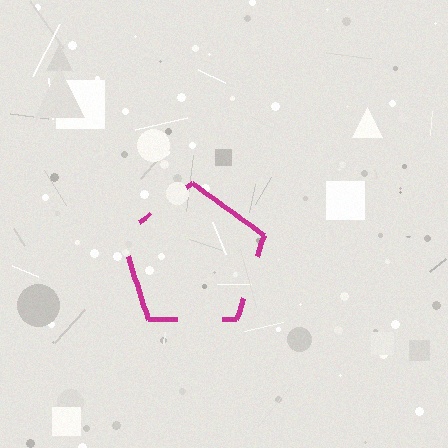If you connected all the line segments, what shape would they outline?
They would outline a pentagon.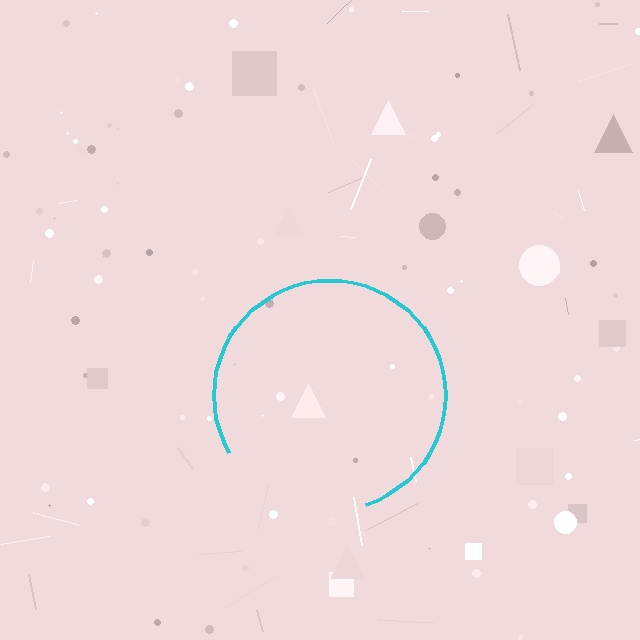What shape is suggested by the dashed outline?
The dashed outline suggests a circle.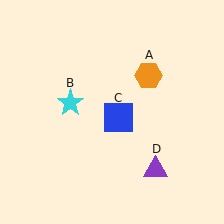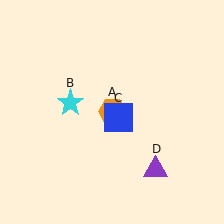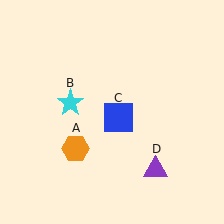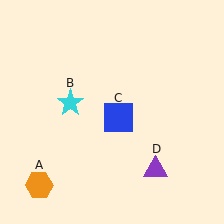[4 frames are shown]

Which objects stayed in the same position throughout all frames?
Cyan star (object B) and blue square (object C) and purple triangle (object D) remained stationary.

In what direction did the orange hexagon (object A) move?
The orange hexagon (object A) moved down and to the left.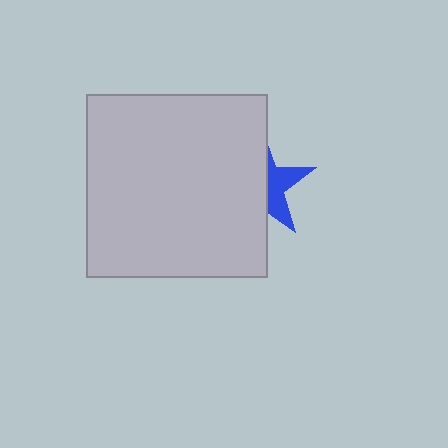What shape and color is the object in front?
The object in front is a light gray rectangle.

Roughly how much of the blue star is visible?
A small part of it is visible (roughly 39%).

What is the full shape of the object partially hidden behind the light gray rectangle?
The partially hidden object is a blue star.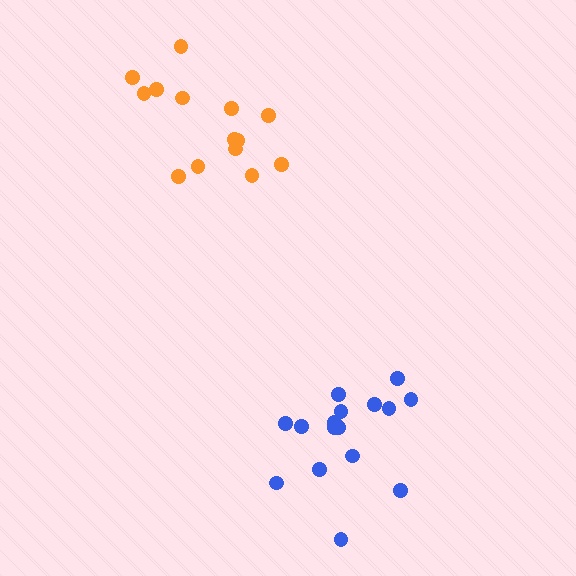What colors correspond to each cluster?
The clusters are colored: blue, orange.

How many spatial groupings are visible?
There are 2 spatial groupings.